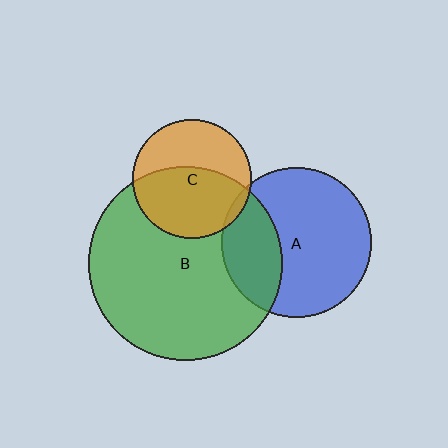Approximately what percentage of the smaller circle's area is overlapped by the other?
Approximately 30%.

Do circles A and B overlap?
Yes.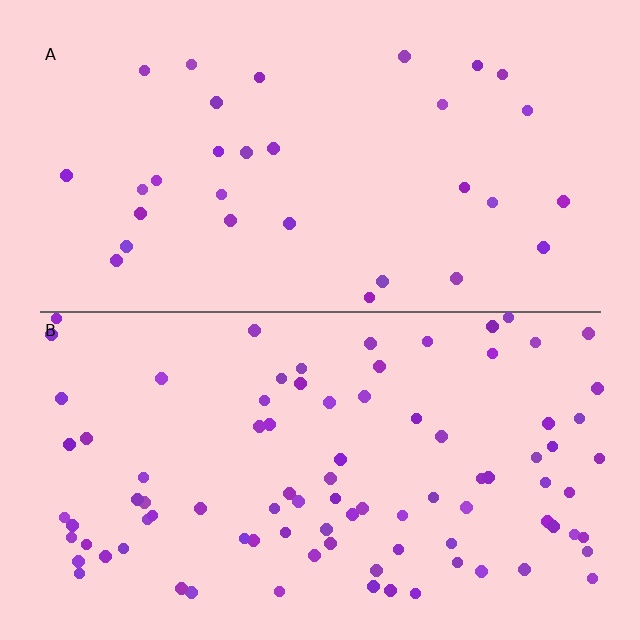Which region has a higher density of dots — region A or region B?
B (the bottom).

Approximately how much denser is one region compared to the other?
Approximately 2.8× — region B over region A.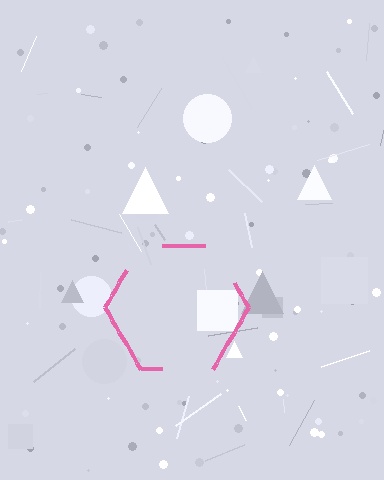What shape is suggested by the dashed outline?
The dashed outline suggests a hexagon.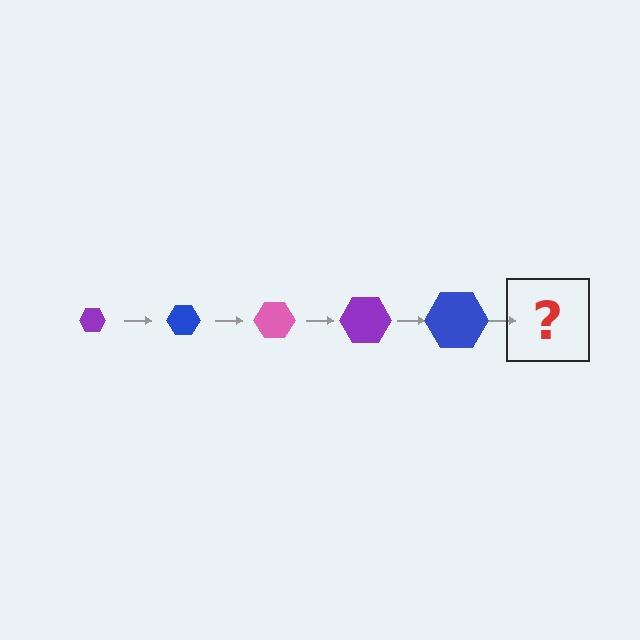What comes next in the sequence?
The next element should be a pink hexagon, larger than the previous one.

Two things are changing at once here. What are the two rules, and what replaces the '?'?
The two rules are that the hexagon grows larger each step and the color cycles through purple, blue, and pink. The '?' should be a pink hexagon, larger than the previous one.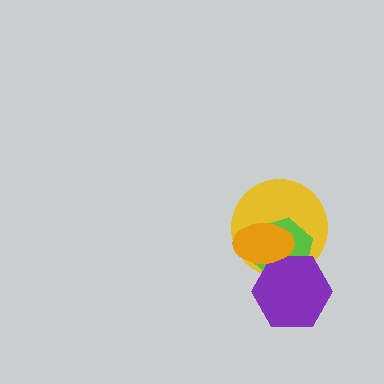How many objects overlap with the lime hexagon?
3 objects overlap with the lime hexagon.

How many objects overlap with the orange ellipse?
3 objects overlap with the orange ellipse.